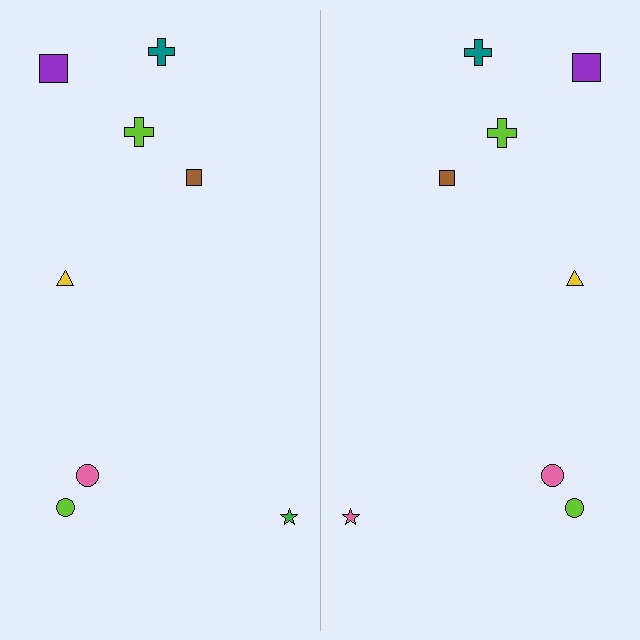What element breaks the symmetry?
The pink star on the right side breaks the symmetry — its mirror counterpart is green.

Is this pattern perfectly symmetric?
No, the pattern is not perfectly symmetric. The pink star on the right side breaks the symmetry — its mirror counterpart is green.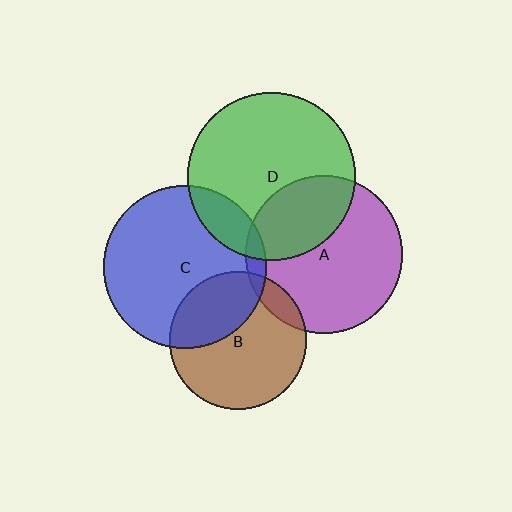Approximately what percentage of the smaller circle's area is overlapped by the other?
Approximately 15%.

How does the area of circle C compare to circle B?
Approximately 1.4 times.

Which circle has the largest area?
Circle D (green).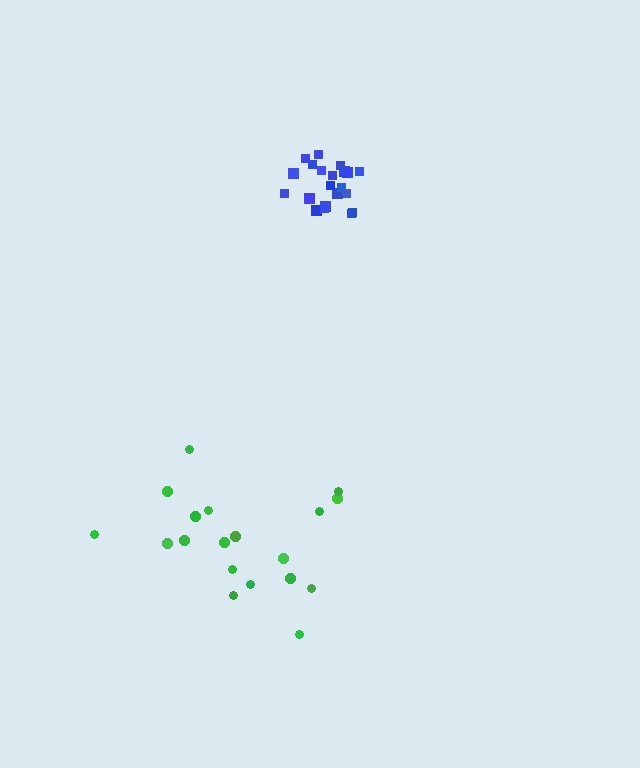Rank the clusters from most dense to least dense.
blue, green.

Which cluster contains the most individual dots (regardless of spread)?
Blue (21).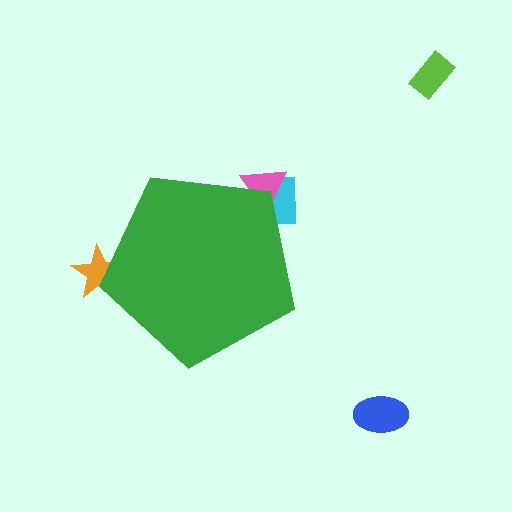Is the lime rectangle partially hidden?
No, the lime rectangle is fully visible.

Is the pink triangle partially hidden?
Yes, the pink triangle is partially hidden behind the green pentagon.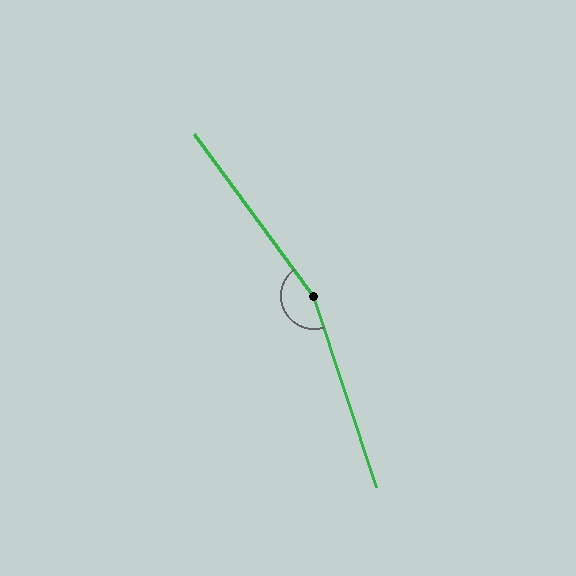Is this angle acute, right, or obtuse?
It is obtuse.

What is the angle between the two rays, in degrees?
Approximately 162 degrees.